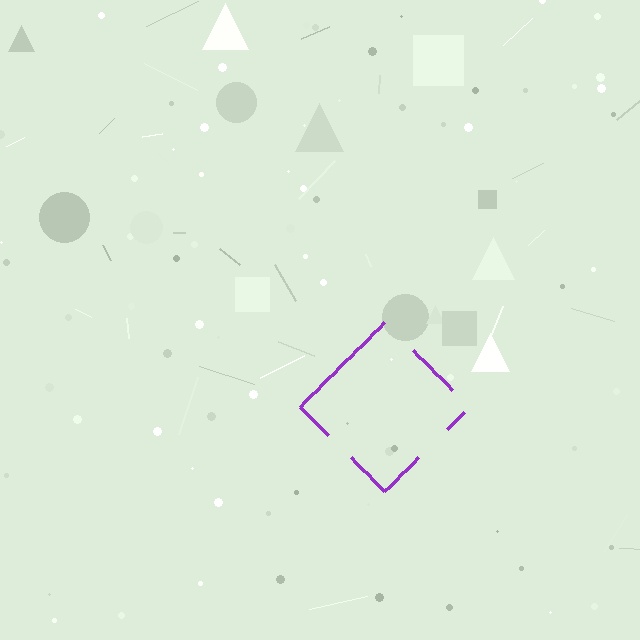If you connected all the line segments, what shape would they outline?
They would outline a diamond.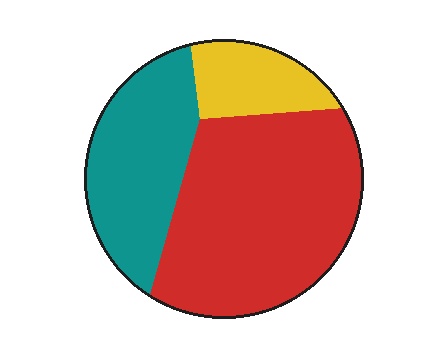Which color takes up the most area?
Red, at roughly 55%.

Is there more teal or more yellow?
Teal.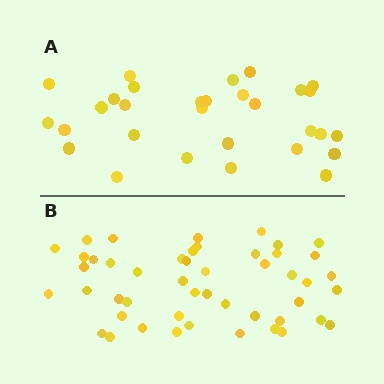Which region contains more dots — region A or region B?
Region B (the bottom region) has more dots.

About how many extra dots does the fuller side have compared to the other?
Region B has approximately 20 more dots than region A.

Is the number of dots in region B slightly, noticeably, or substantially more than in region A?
Region B has substantially more. The ratio is roughly 1.6 to 1.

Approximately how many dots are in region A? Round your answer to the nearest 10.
About 30 dots.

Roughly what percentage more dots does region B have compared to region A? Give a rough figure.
About 60% more.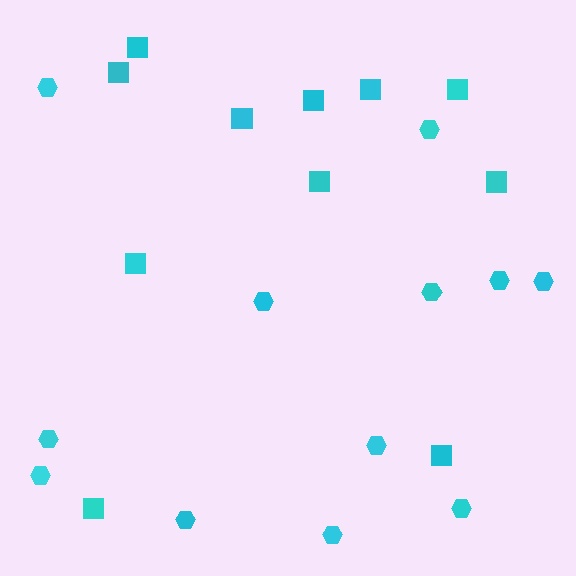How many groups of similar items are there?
There are 2 groups: one group of squares (11) and one group of hexagons (12).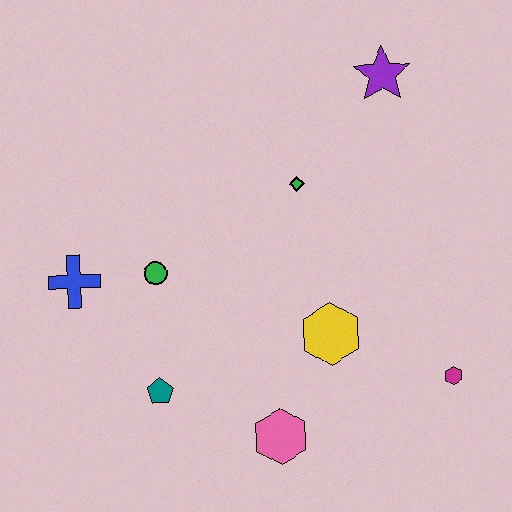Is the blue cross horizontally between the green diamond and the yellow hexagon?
No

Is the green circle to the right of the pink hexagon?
No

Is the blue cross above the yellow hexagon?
Yes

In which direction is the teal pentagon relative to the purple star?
The teal pentagon is below the purple star.